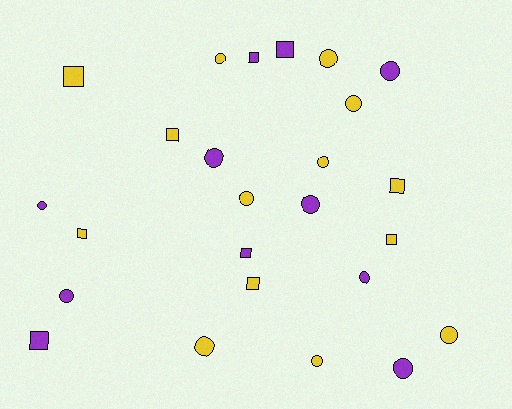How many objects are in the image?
There are 25 objects.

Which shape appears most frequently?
Circle, with 15 objects.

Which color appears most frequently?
Yellow, with 14 objects.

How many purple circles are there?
There are 7 purple circles.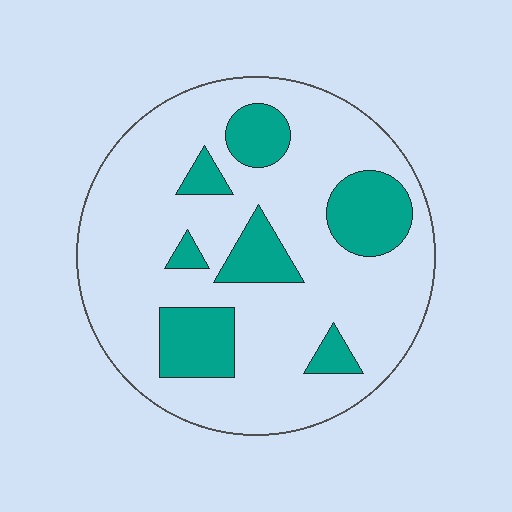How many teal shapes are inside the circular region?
7.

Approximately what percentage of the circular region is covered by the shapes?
Approximately 20%.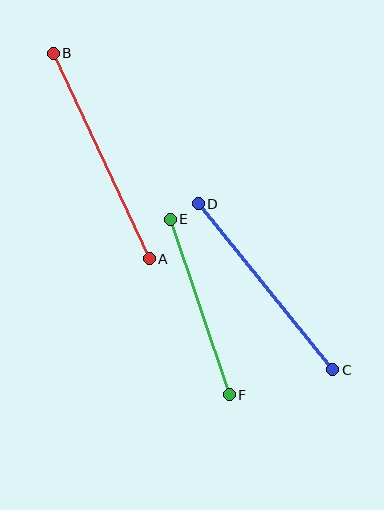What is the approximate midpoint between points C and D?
The midpoint is at approximately (265, 287) pixels.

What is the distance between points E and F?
The distance is approximately 185 pixels.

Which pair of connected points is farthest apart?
Points A and B are farthest apart.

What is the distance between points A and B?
The distance is approximately 227 pixels.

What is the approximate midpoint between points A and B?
The midpoint is at approximately (101, 156) pixels.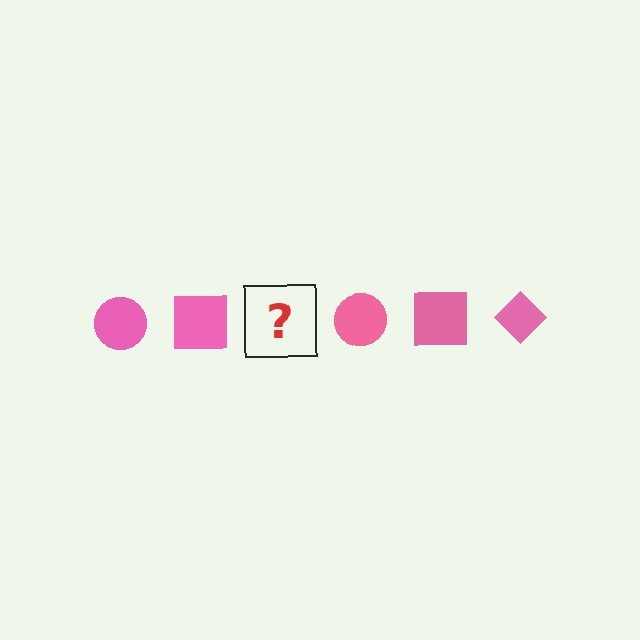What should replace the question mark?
The question mark should be replaced with a pink diamond.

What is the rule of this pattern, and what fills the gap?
The rule is that the pattern cycles through circle, square, diamond shapes in pink. The gap should be filled with a pink diamond.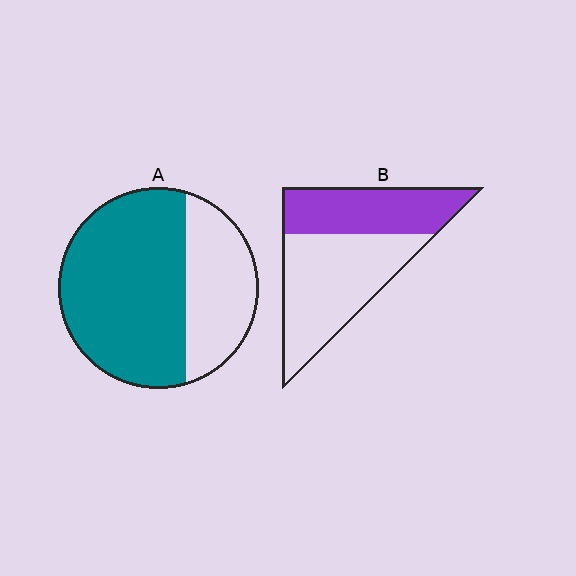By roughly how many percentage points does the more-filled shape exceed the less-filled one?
By roughly 25 percentage points (A over B).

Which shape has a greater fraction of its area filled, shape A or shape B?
Shape A.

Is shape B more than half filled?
No.